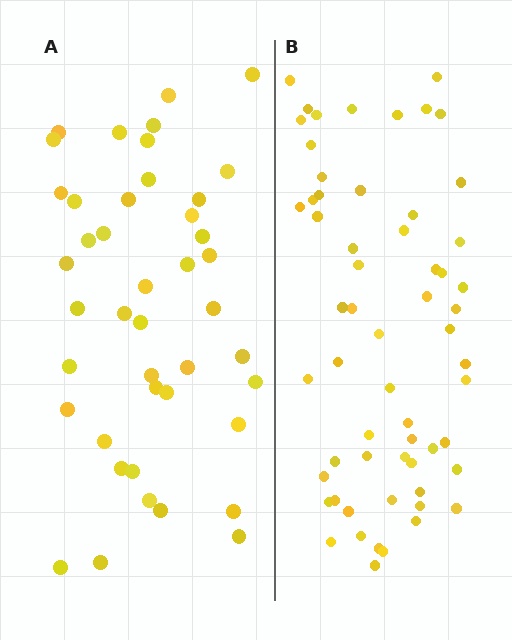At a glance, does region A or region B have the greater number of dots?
Region B (the right region) has more dots.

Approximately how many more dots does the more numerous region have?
Region B has approximately 15 more dots than region A.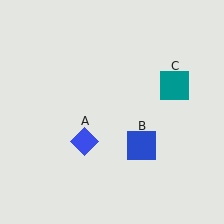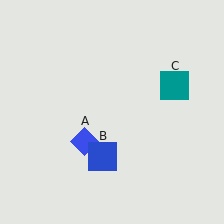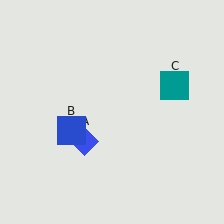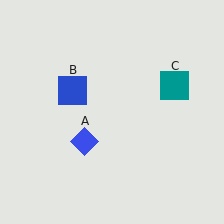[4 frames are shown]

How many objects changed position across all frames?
1 object changed position: blue square (object B).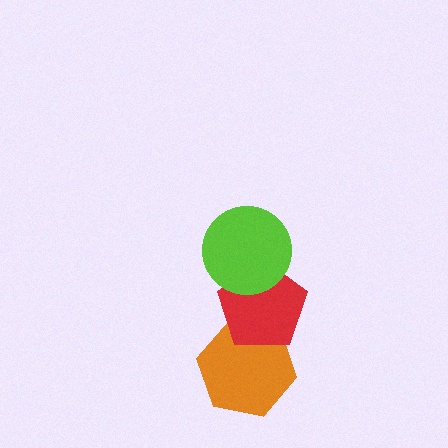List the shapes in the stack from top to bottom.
From top to bottom: the lime circle, the red pentagon, the orange hexagon.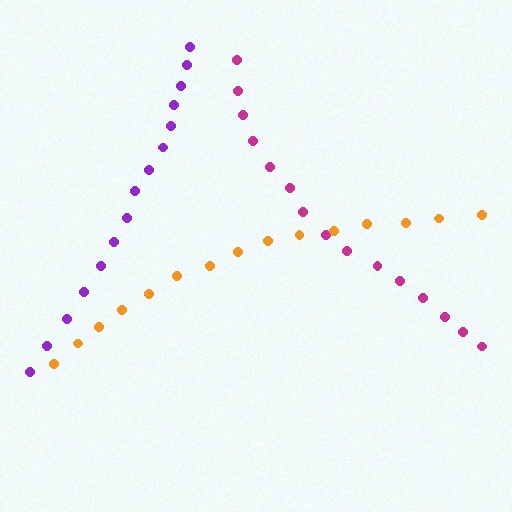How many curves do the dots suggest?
There are 3 distinct paths.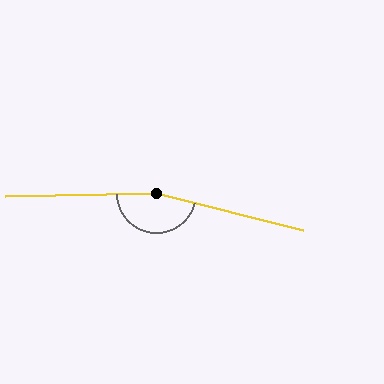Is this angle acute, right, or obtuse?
It is obtuse.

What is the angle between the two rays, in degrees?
Approximately 165 degrees.